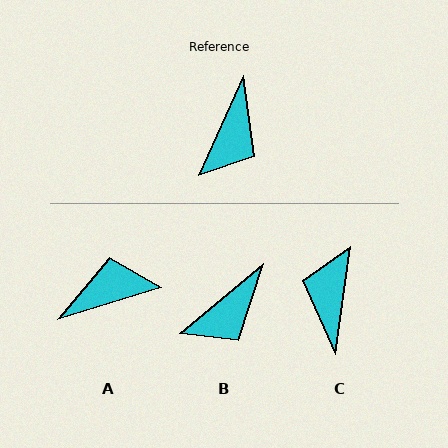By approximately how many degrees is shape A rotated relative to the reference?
Approximately 132 degrees counter-clockwise.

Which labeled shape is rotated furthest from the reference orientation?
C, about 164 degrees away.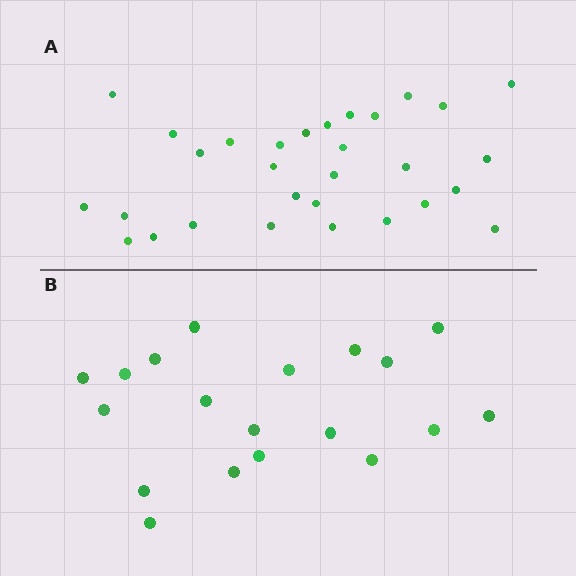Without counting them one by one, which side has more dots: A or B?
Region A (the top region) has more dots.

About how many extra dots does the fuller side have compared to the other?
Region A has roughly 12 or so more dots than region B.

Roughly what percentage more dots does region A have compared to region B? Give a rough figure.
About 60% more.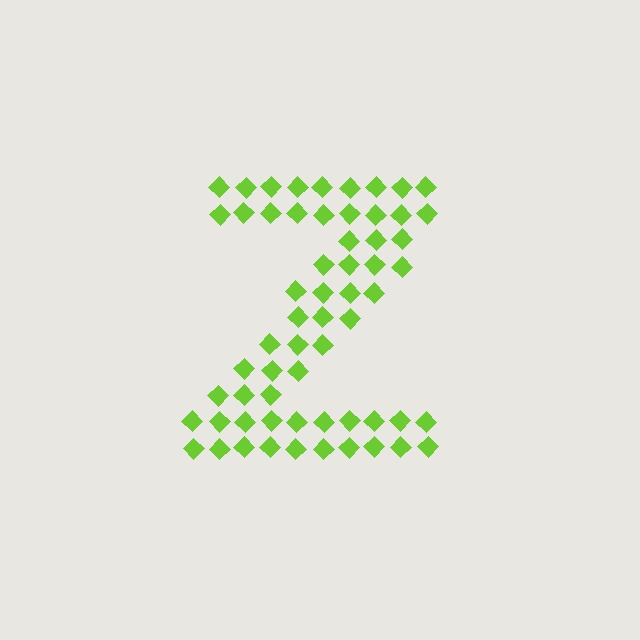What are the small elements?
The small elements are diamonds.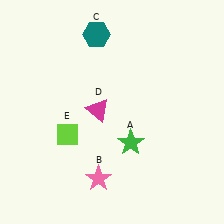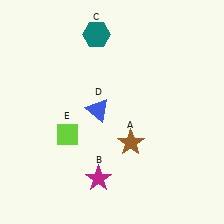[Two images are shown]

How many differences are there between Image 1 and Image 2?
There are 3 differences between the two images.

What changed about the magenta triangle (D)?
In Image 1, D is magenta. In Image 2, it changed to blue.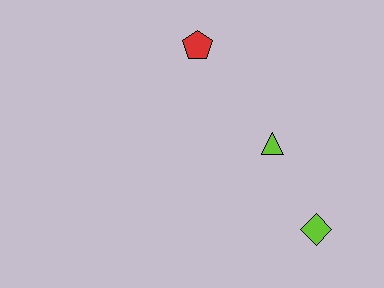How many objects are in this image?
There are 3 objects.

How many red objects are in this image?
There is 1 red object.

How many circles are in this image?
There are no circles.